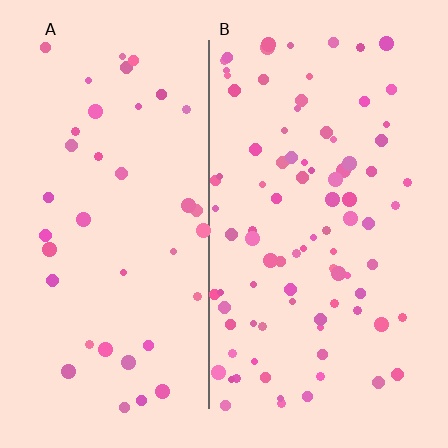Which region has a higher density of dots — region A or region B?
B (the right).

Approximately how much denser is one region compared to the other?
Approximately 2.3× — region B over region A.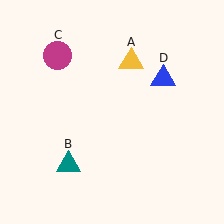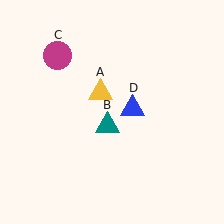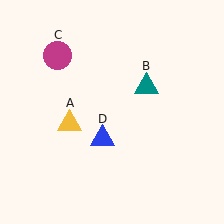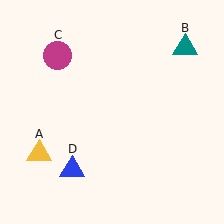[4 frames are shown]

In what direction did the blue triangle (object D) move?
The blue triangle (object D) moved down and to the left.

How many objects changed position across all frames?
3 objects changed position: yellow triangle (object A), teal triangle (object B), blue triangle (object D).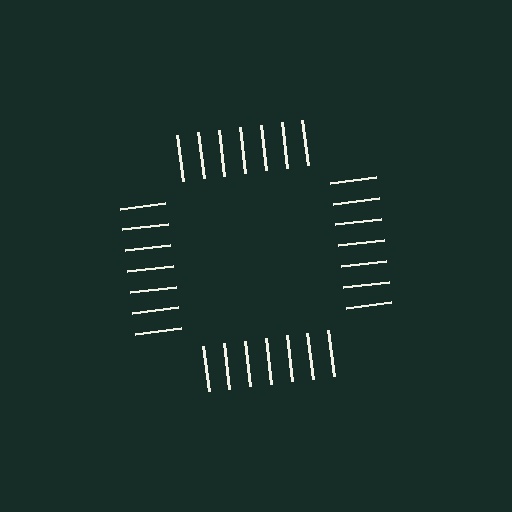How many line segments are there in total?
28 — 7 along each of the 4 edges.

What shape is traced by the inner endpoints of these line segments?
An illusory square — the line segments terminate on its edges but no continuous stroke is drawn.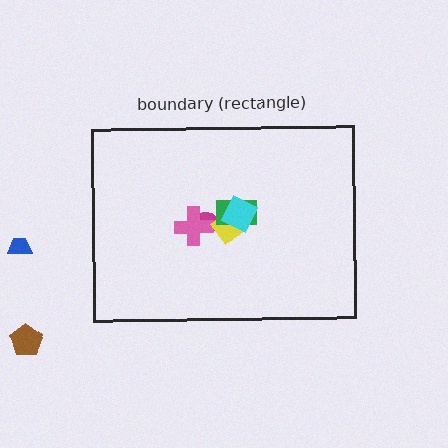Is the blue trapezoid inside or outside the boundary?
Outside.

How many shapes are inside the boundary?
5 inside, 2 outside.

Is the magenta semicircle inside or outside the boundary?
Inside.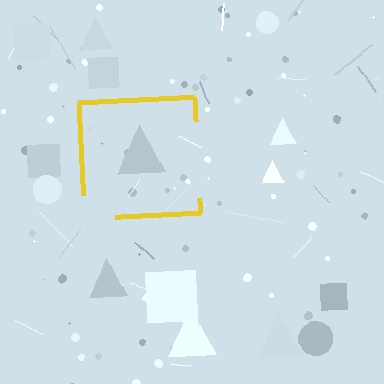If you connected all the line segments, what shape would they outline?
They would outline a square.